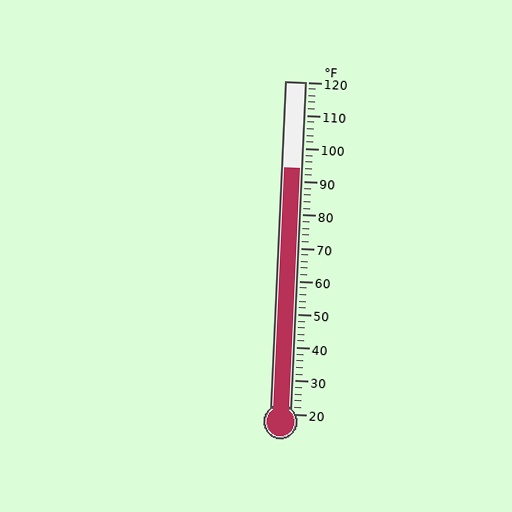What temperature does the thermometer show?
The thermometer shows approximately 94°F.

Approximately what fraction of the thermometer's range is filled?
The thermometer is filled to approximately 75% of its range.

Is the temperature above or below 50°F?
The temperature is above 50°F.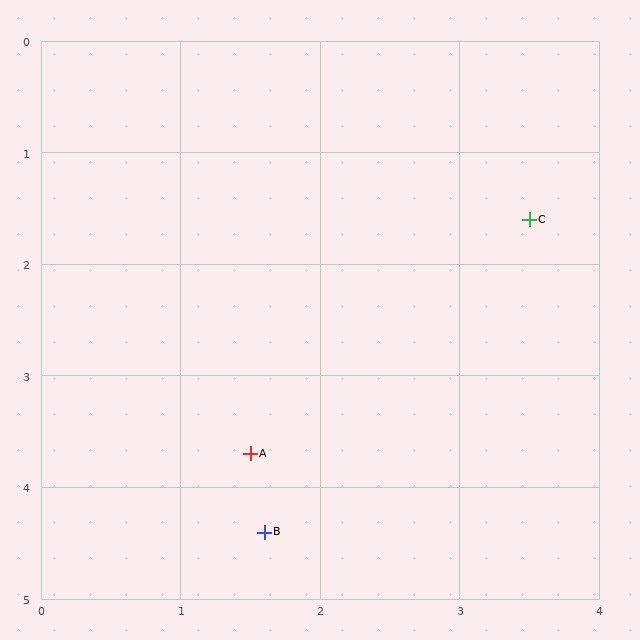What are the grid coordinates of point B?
Point B is at approximately (1.6, 4.4).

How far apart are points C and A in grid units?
Points C and A are about 2.9 grid units apart.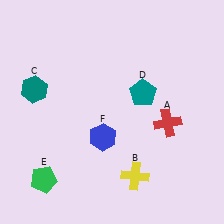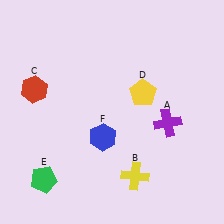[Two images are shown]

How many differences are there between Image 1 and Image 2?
There are 3 differences between the two images.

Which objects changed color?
A changed from red to purple. C changed from teal to red. D changed from teal to yellow.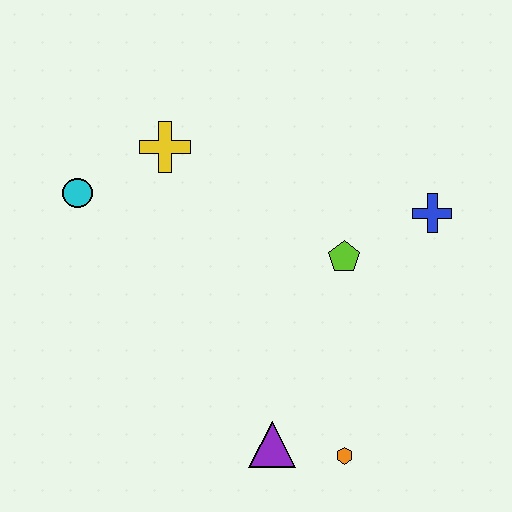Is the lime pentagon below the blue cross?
Yes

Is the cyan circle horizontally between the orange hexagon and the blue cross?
No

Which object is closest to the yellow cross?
The cyan circle is closest to the yellow cross.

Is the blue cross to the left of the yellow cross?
No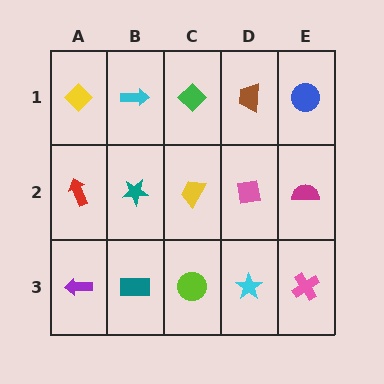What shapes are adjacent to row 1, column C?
A yellow trapezoid (row 2, column C), a cyan arrow (row 1, column B), a brown trapezoid (row 1, column D).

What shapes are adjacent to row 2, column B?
A cyan arrow (row 1, column B), a teal rectangle (row 3, column B), a red arrow (row 2, column A), a yellow trapezoid (row 2, column C).